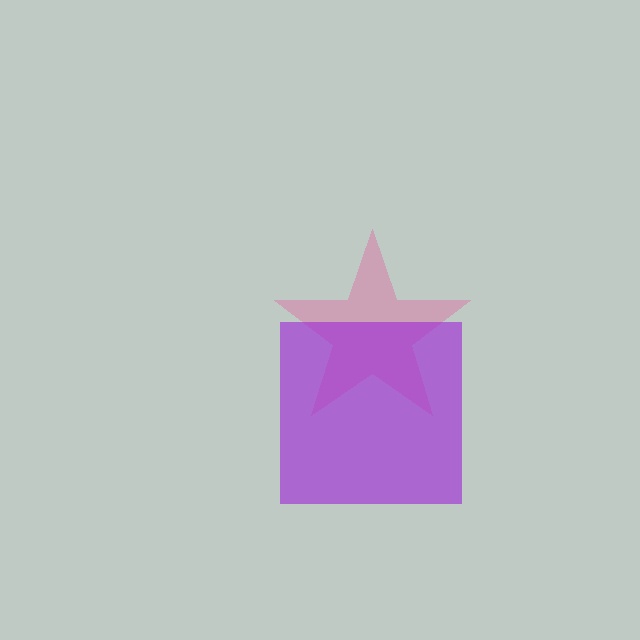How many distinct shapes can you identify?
There are 2 distinct shapes: a pink star, a purple square.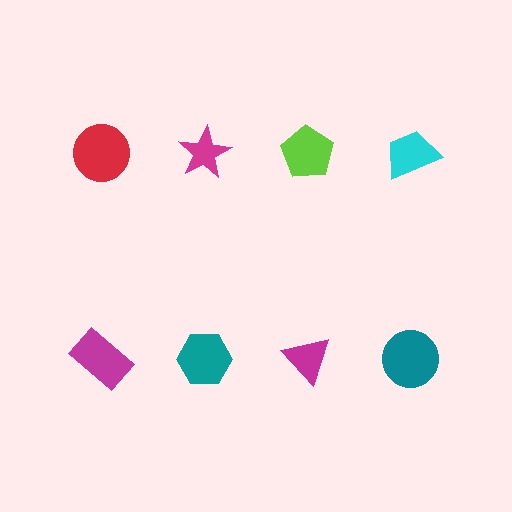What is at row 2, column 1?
A magenta rectangle.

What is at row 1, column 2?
A magenta star.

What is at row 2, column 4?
A teal circle.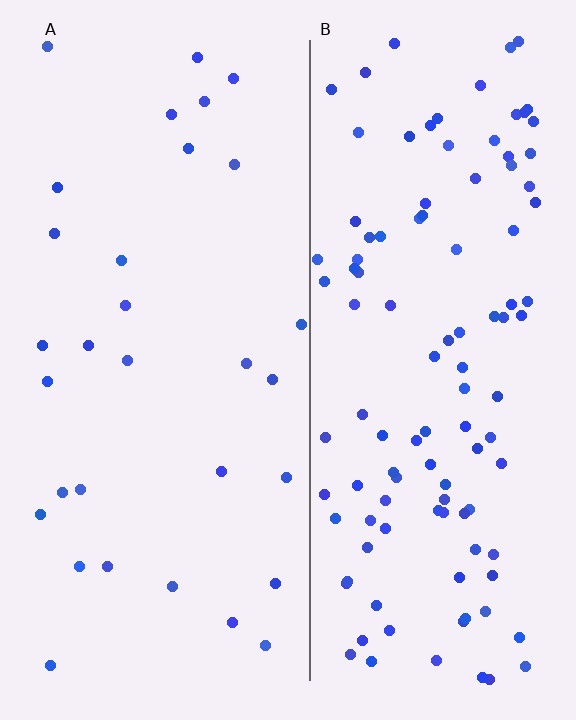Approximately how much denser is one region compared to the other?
Approximately 3.7× — region B over region A.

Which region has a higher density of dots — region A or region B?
B (the right).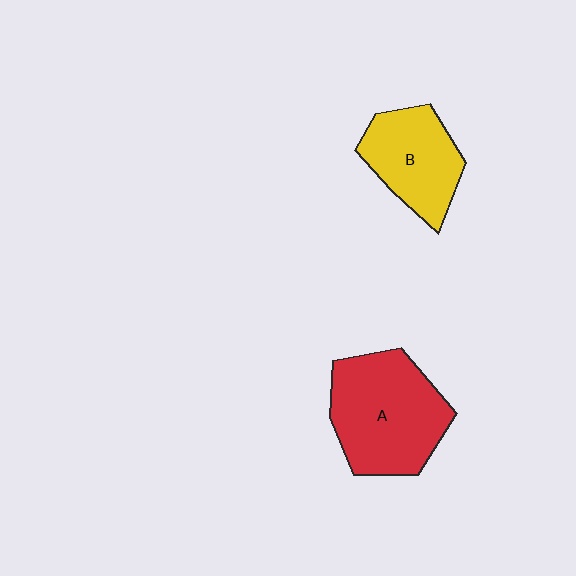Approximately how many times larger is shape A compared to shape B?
Approximately 1.4 times.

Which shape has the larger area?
Shape A (red).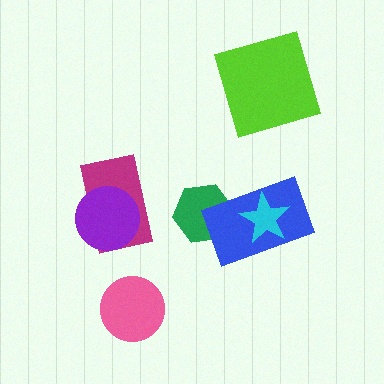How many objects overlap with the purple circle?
1 object overlaps with the purple circle.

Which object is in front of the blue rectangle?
The cyan star is in front of the blue rectangle.